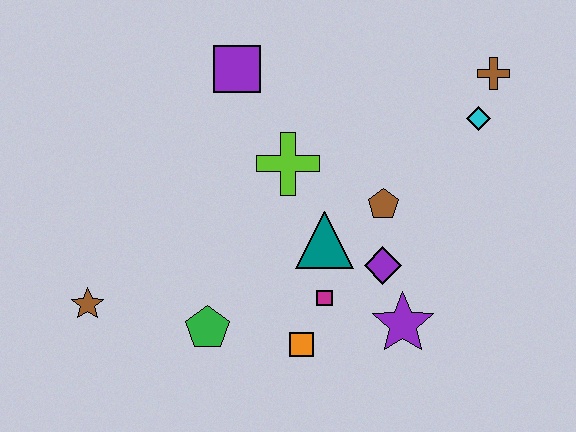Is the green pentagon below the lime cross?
Yes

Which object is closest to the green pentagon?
The orange square is closest to the green pentagon.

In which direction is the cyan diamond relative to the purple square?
The cyan diamond is to the right of the purple square.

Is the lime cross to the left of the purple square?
No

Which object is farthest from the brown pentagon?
The brown star is farthest from the brown pentagon.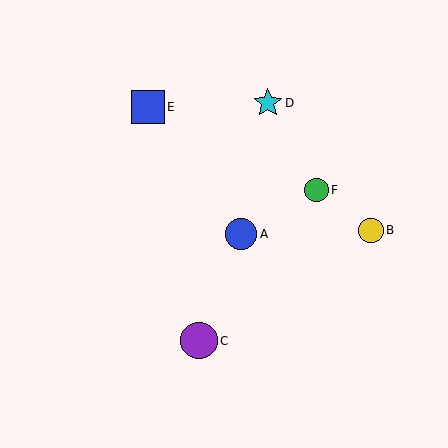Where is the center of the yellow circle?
The center of the yellow circle is at (371, 230).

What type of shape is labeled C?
Shape C is a purple circle.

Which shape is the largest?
The purple circle (labeled C) is the largest.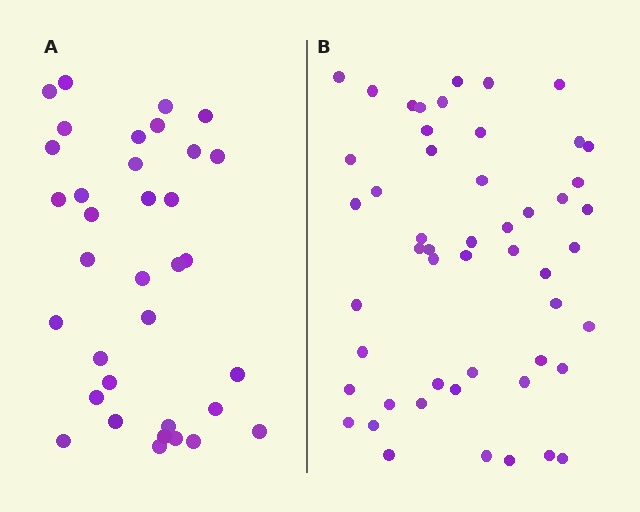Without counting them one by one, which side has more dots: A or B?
Region B (the right region) has more dots.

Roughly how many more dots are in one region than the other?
Region B has approximately 15 more dots than region A.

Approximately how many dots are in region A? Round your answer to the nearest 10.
About 40 dots. (The exact count is 35, which rounds to 40.)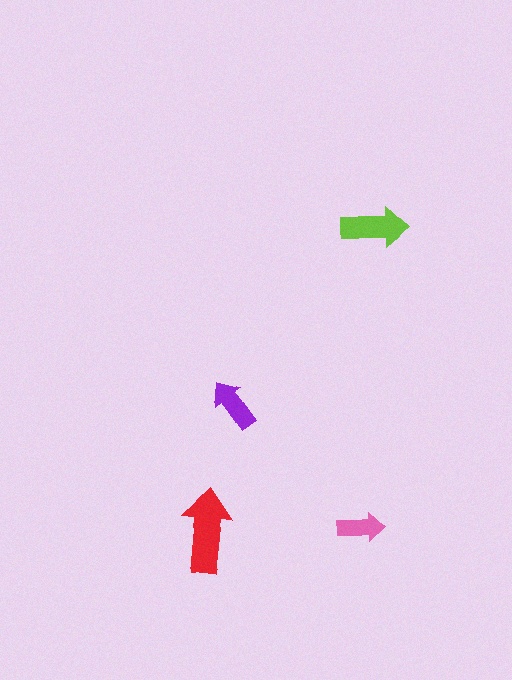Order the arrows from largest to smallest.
the red one, the lime one, the purple one, the pink one.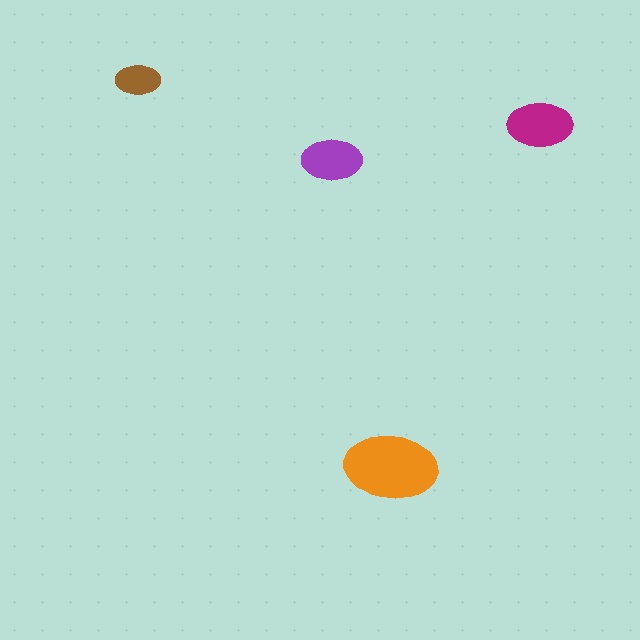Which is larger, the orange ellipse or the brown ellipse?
The orange one.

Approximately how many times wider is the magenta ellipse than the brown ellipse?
About 1.5 times wider.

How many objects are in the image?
There are 4 objects in the image.